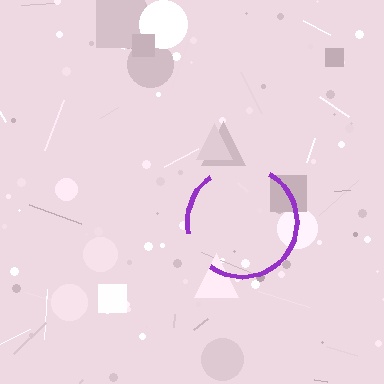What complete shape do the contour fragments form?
The contour fragments form a circle.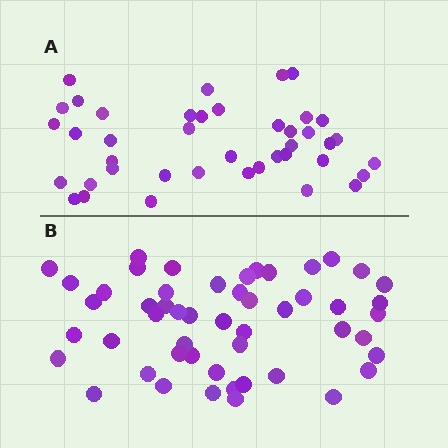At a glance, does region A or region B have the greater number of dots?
Region B (the bottom region) has more dots.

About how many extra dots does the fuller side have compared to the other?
Region B has roughly 10 or so more dots than region A.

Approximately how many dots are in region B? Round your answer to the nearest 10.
About 50 dots. (The exact count is 51, which rounds to 50.)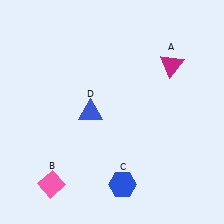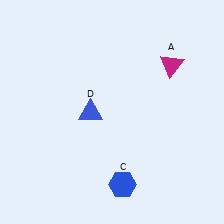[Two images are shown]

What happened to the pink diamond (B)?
The pink diamond (B) was removed in Image 2. It was in the bottom-left area of Image 1.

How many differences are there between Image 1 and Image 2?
There is 1 difference between the two images.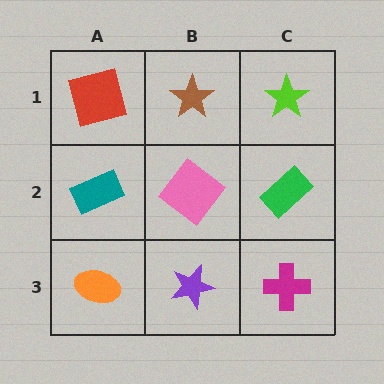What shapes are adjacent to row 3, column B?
A pink diamond (row 2, column B), an orange ellipse (row 3, column A), a magenta cross (row 3, column C).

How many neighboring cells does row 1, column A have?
2.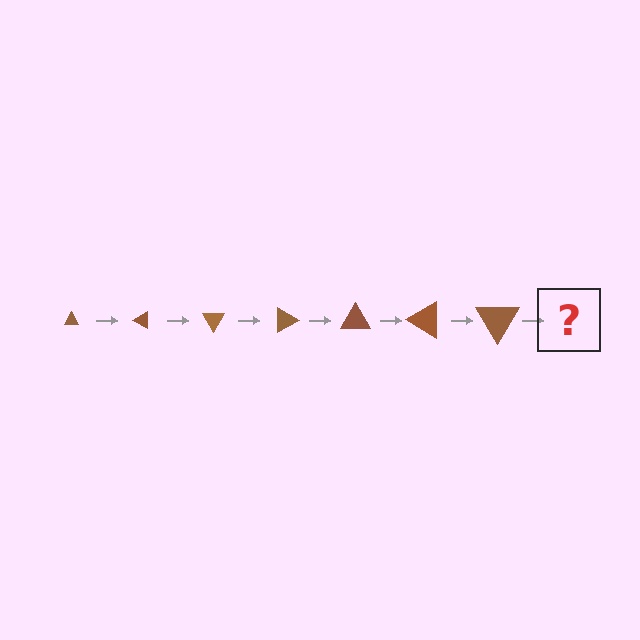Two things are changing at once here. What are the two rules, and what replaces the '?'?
The two rules are that the triangle grows larger each step and it rotates 30 degrees each step. The '?' should be a triangle, larger than the previous one and rotated 210 degrees from the start.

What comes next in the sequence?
The next element should be a triangle, larger than the previous one and rotated 210 degrees from the start.